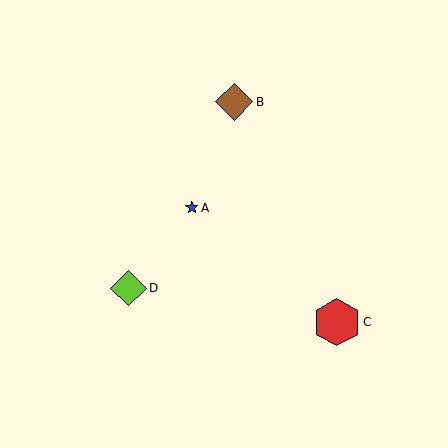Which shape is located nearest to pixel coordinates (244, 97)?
The brown diamond (labeled B) at (234, 102) is nearest to that location.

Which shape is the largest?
The red hexagon (labeled C) is the largest.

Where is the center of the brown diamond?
The center of the brown diamond is at (234, 102).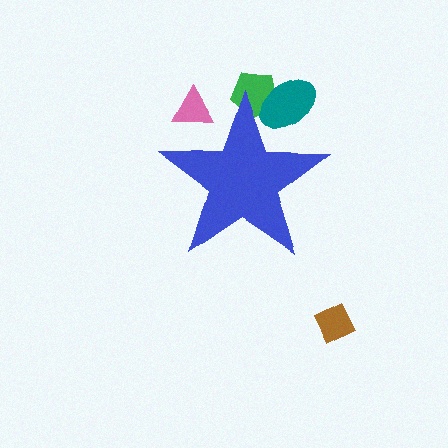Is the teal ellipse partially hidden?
Yes, the teal ellipse is partially hidden behind the blue star.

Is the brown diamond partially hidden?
No, the brown diamond is fully visible.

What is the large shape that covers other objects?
A blue star.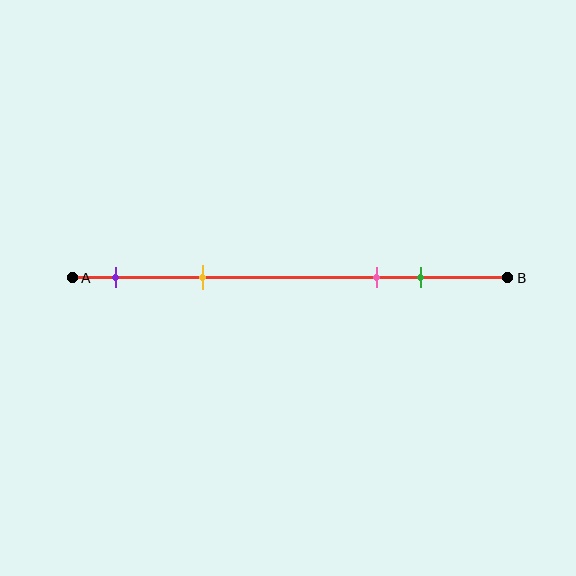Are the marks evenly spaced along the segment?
No, the marks are not evenly spaced.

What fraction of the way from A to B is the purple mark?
The purple mark is approximately 10% (0.1) of the way from A to B.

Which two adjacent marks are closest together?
The pink and green marks are the closest adjacent pair.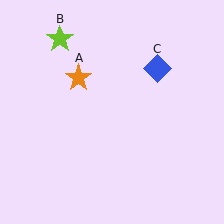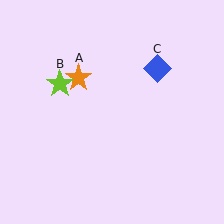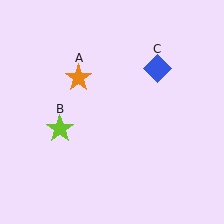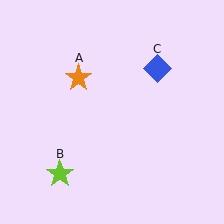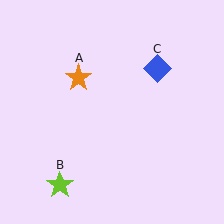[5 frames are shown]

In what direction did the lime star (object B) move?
The lime star (object B) moved down.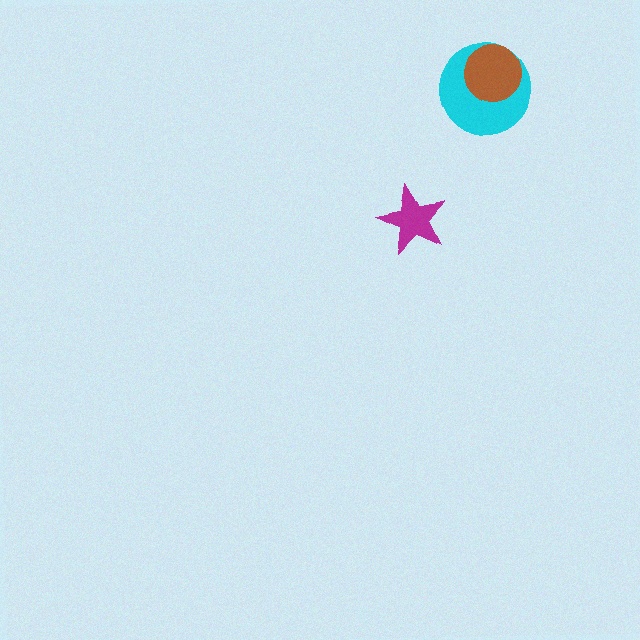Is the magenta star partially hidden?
No, no other shape covers it.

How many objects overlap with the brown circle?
1 object overlaps with the brown circle.